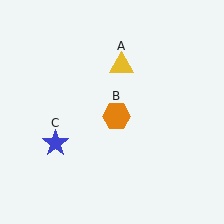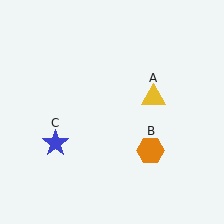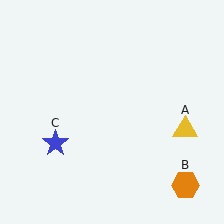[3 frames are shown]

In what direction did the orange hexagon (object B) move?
The orange hexagon (object B) moved down and to the right.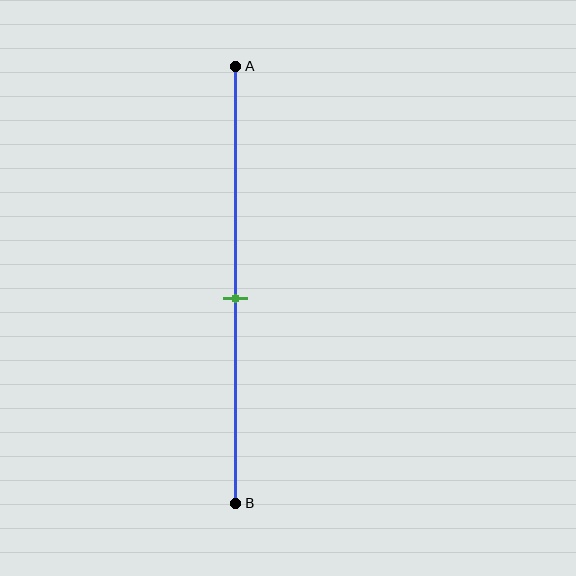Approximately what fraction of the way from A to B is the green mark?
The green mark is approximately 55% of the way from A to B.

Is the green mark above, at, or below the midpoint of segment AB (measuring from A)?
The green mark is below the midpoint of segment AB.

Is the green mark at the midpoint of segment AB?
No, the mark is at about 55% from A, not at the 50% midpoint.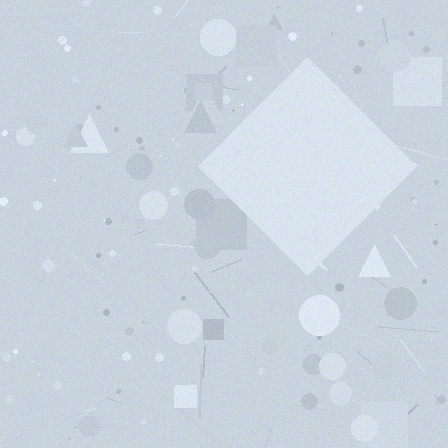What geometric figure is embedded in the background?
A diamond is embedded in the background.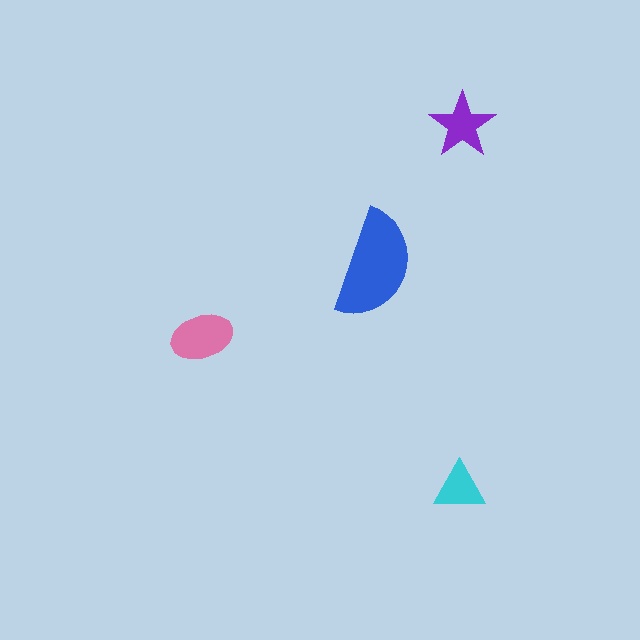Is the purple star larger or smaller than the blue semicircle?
Smaller.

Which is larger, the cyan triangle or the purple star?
The purple star.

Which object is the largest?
The blue semicircle.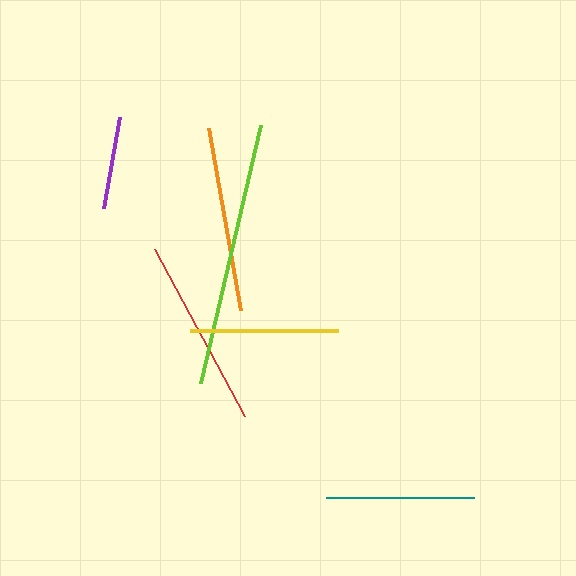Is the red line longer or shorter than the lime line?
The lime line is longer than the red line.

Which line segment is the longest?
The lime line is the longest at approximately 266 pixels.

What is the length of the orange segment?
The orange segment is approximately 185 pixels long.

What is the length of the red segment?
The red segment is approximately 189 pixels long.